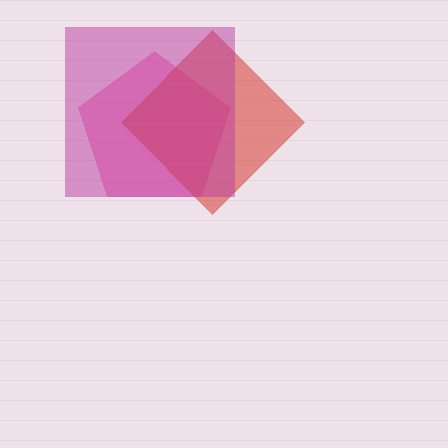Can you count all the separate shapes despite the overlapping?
Yes, there are 3 separate shapes.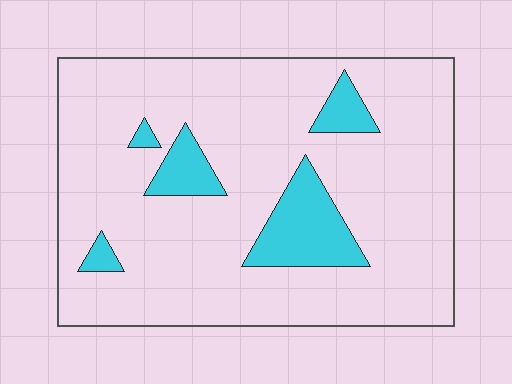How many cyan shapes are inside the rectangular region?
5.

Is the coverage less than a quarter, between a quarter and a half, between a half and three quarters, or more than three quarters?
Less than a quarter.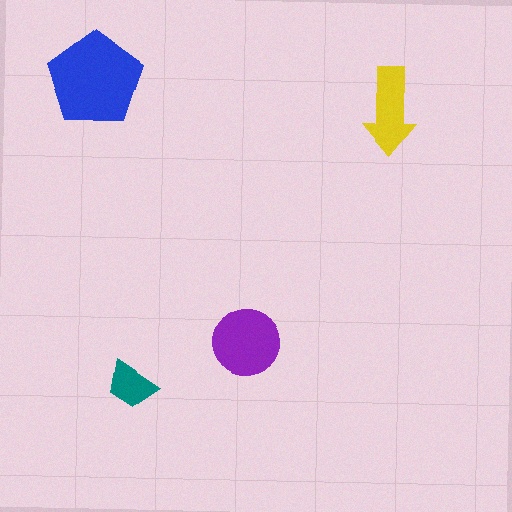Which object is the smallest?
The teal trapezoid.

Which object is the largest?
The blue pentagon.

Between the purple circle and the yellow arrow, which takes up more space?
The purple circle.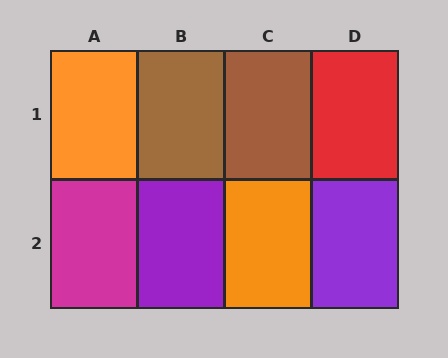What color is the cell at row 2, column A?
Magenta.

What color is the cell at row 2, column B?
Purple.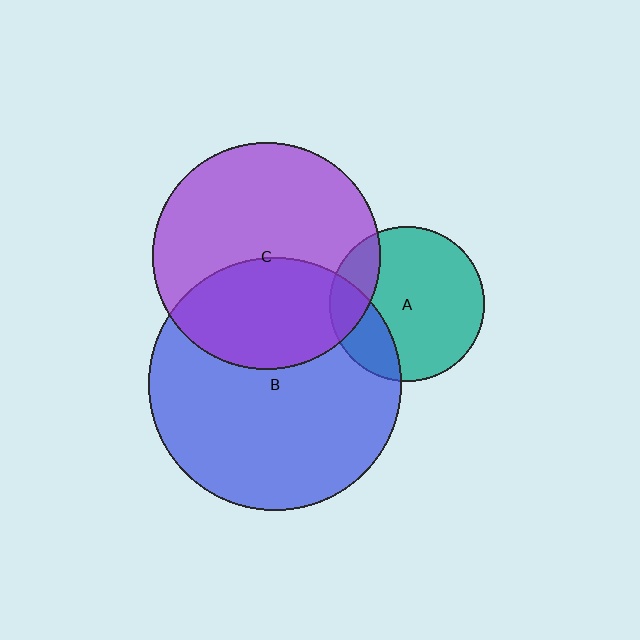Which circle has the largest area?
Circle B (blue).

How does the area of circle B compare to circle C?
Approximately 1.2 times.